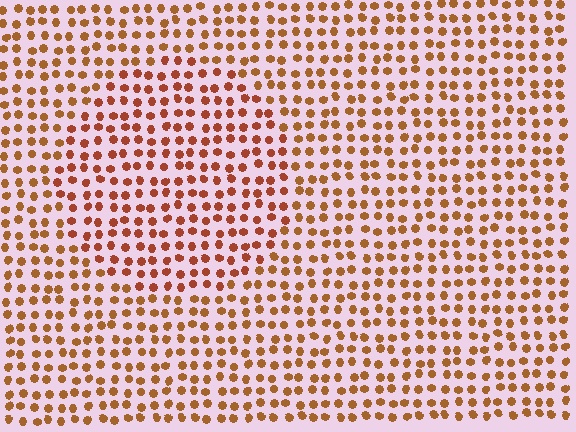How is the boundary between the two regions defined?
The boundary is defined purely by a slight shift in hue (about 18 degrees). Spacing, size, and orientation are identical on both sides.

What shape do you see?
I see a circle.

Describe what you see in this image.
The image is filled with small brown elements in a uniform arrangement. A circle-shaped region is visible where the elements are tinted to a slightly different hue, forming a subtle color boundary.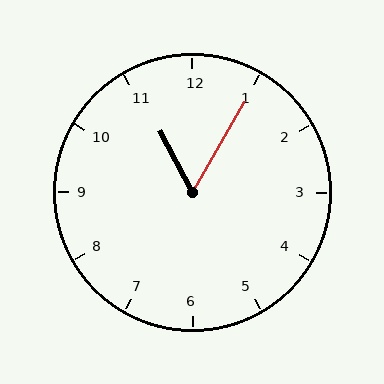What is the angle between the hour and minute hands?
Approximately 58 degrees.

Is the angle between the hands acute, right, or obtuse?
It is acute.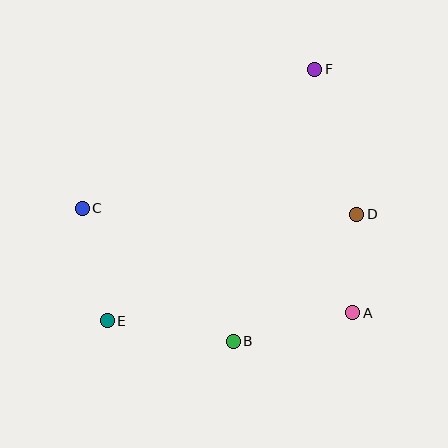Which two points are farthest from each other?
Points E and F are farthest from each other.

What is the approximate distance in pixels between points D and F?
The distance between D and F is approximately 151 pixels.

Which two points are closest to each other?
Points A and D are closest to each other.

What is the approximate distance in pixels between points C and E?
The distance between C and E is approximately 115 pixels.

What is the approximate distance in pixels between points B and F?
The distance between B and F is approximately 284 pixels.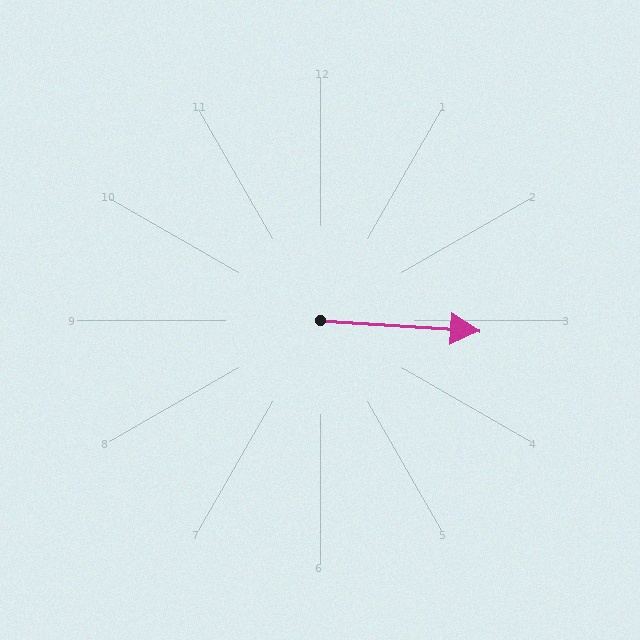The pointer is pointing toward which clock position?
Roughly 3 o'clock.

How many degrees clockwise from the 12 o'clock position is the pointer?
Approximately 94 degrees.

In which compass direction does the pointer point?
East.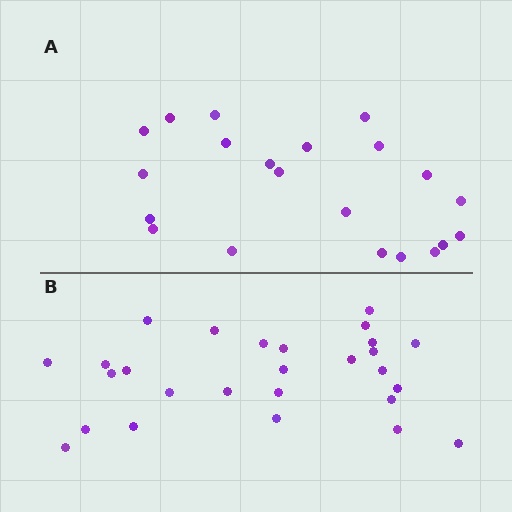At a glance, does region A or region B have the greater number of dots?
Region B (the bottom region) has more dots.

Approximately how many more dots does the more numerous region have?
Region B has about 6 more dots than region A.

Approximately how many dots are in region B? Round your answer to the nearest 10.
About 30 dots. (The exact count is 27, which rounds to 30.)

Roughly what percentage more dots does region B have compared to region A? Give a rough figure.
About 30% more.